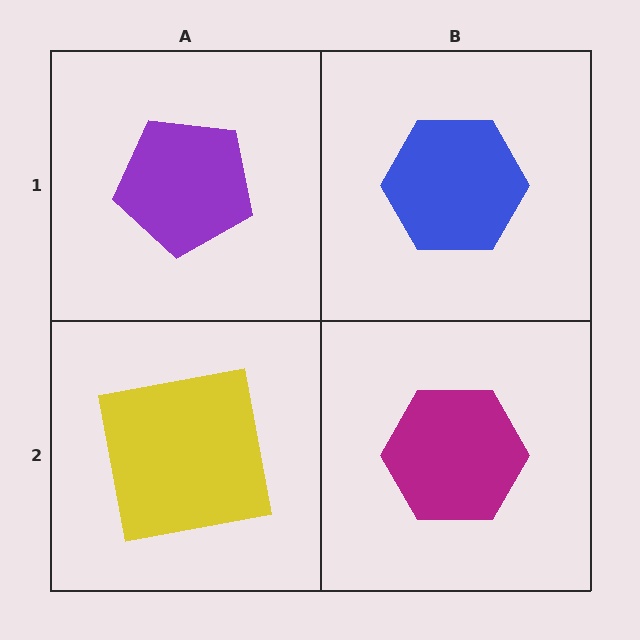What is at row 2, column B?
A magenta hexagon.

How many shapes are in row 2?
2 shapes.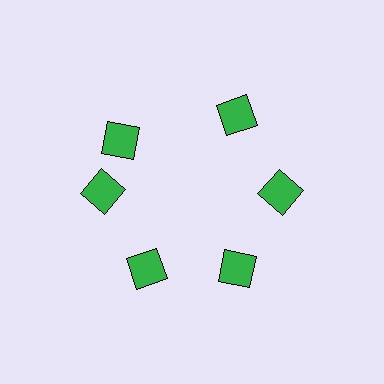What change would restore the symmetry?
The symmetry would be restored by rotating it back into even spacing with its neighbors so that all 6 diamonds sit at equal angles and equal distance from the center.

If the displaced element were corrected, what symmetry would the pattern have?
It would have 6-fold rotational symmetry — the pattern would map onto itself every 60 degrees.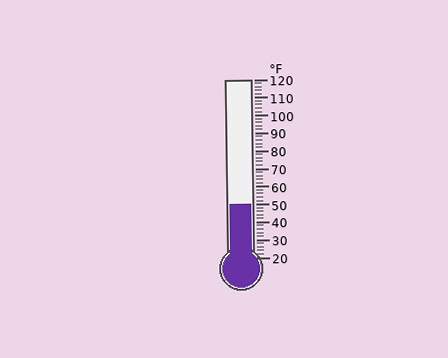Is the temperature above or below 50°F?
The temperature is at 50°F.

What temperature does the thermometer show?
The thermometer shows approximately 50°F.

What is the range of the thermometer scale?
The thermometer scale ranges from 20°F to 120°F.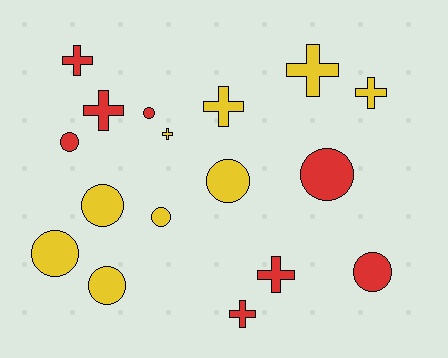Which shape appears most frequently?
Circle, with 9 objects.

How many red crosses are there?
There are 4 red crosses.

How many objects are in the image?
There are 17 objects.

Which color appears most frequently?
Yellow, with 9 objects.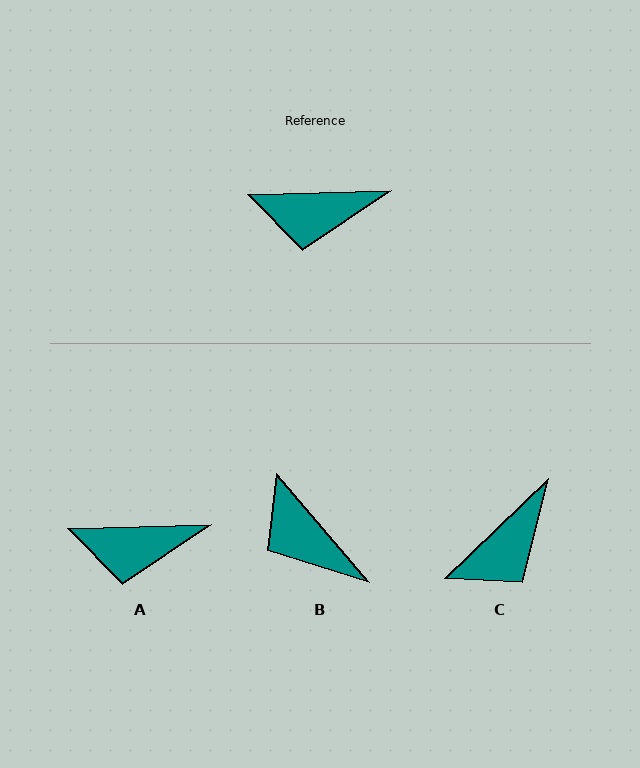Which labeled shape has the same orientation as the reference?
A.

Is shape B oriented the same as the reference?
No, it is off by about 51 degrees.